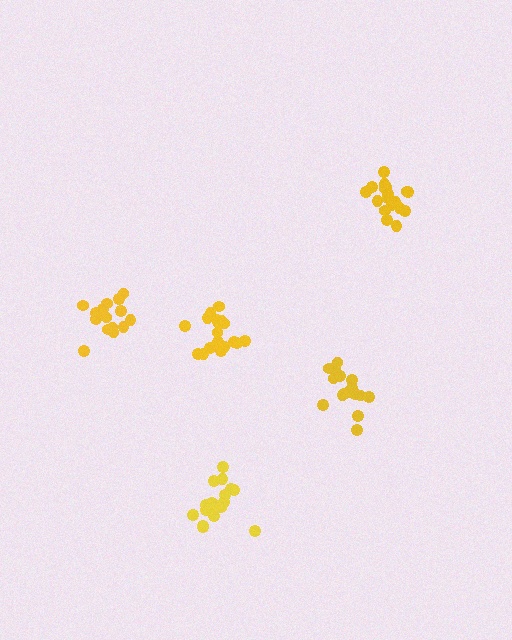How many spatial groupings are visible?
There are 5 spatial groupings.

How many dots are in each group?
Group 1: 16 dots, Group 2: 19 dots, Group 3: 17 dots, Group 4: 19 dots, Group 5: 17 dots (88 total).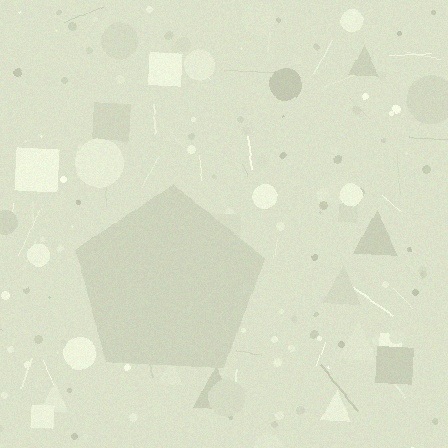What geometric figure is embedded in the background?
A pentagon is embedded in the background.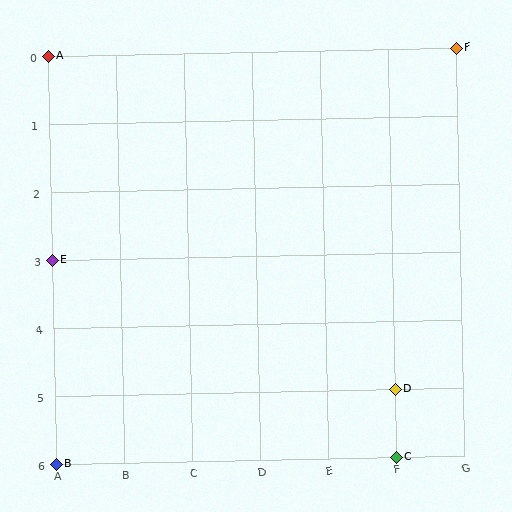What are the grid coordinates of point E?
Point E is at grid coordinates (A, 3).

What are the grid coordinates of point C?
Point C is at grid coordinates (F, 6).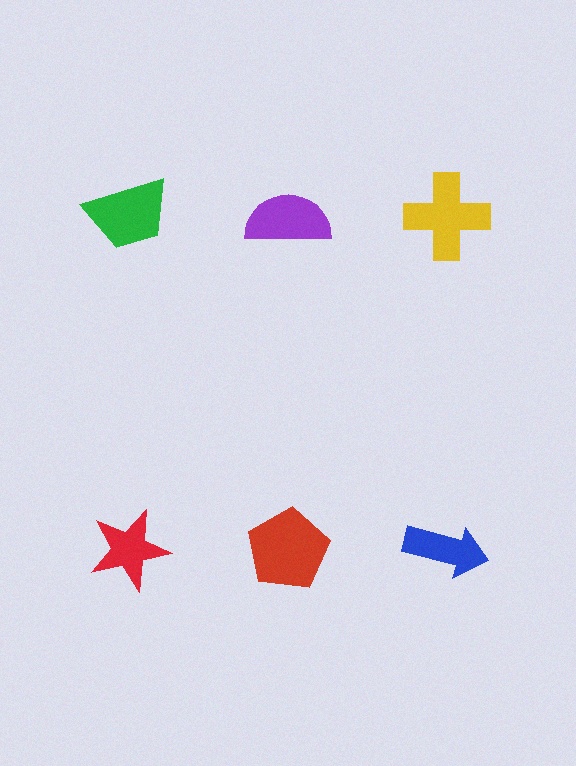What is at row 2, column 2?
A red pentagon.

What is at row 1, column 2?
A purple semicircle.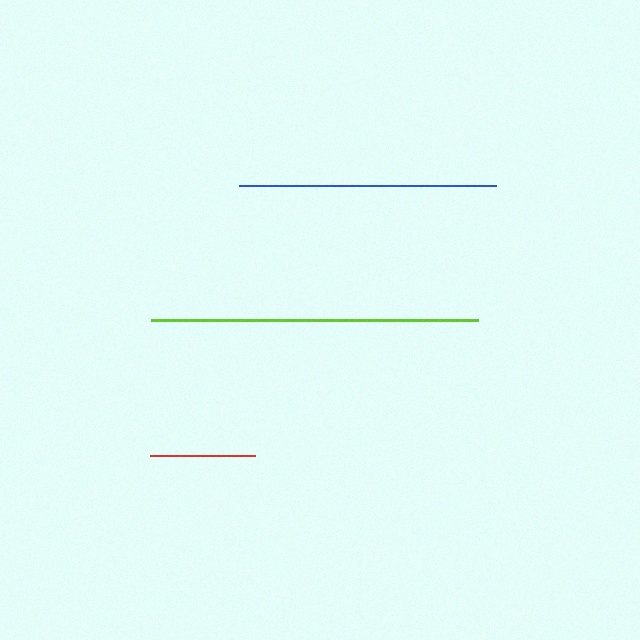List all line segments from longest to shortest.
From longest to shortest: lime, blue, red.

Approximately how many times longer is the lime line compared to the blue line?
The lime line is approximately 1.3 times the length of the blue line.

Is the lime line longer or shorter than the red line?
The lime line is longer than the red line.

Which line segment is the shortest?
The red line is the shortest at approximately 105 pixels.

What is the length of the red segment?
The red segment is approximately 105 pixels long.